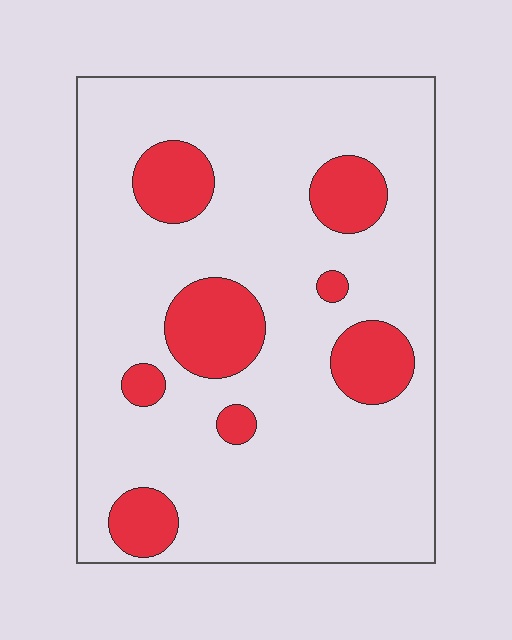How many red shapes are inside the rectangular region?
8.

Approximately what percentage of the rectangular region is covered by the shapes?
Approximately 20%.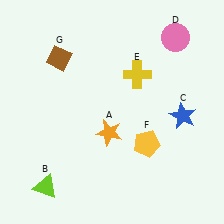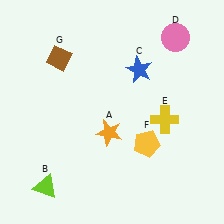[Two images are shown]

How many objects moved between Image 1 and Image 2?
2 objects moved between the two images.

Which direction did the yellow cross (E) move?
The yellow cross (E) moved down.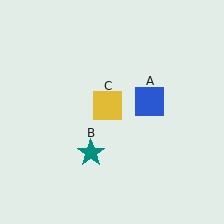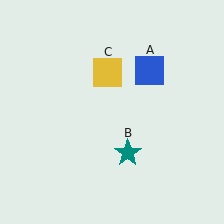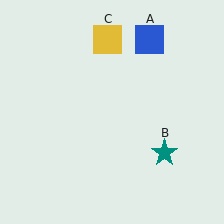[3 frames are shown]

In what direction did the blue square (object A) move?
The blue square (object A) moved up.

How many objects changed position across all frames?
3 objects changed position: blue square (object A), teal star (object B), yellow square (object C).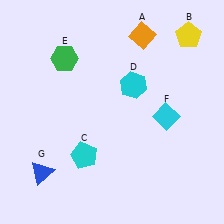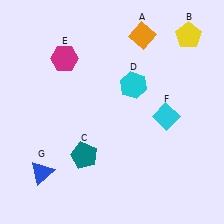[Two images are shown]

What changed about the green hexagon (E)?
In Image 1, E is green. In Image 2, it changed to magenta.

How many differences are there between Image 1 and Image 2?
There are 2 differences between the two images.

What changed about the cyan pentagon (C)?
In Image 1, C is cyan. In Image 2, it changed to teal.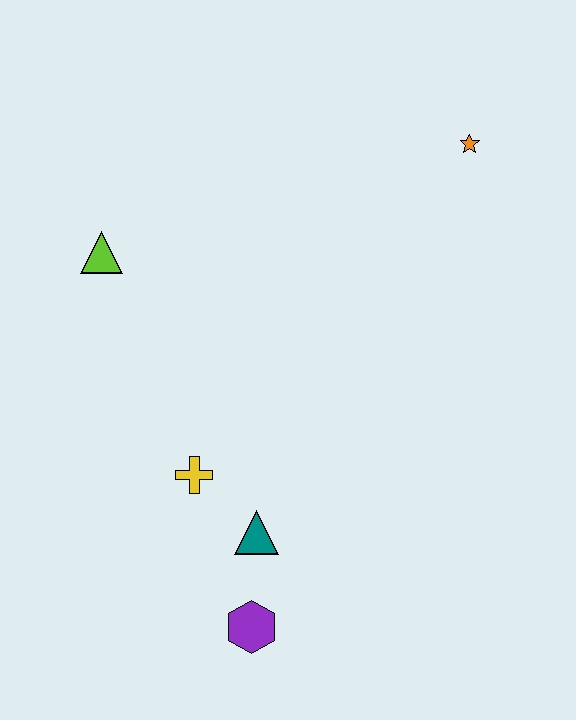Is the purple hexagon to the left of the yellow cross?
No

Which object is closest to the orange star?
The lime triangle is closest to the orange star.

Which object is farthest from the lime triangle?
The purple hexagon is farthest from the lime triangle.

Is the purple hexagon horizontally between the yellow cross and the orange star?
Yes